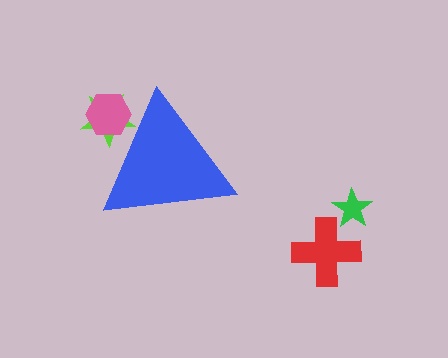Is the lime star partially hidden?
Yes, the lime star is partially hidden behind the blue triangle.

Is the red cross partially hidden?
No, the red cross is fully visible.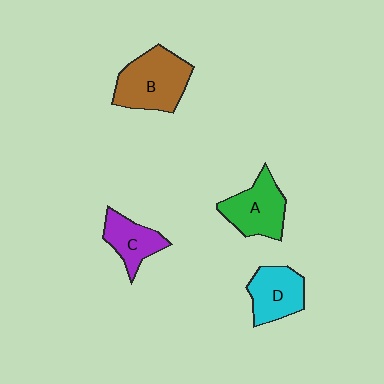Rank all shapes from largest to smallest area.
From largest to smallest: B (brown), A (green), D (cyan), C (purple).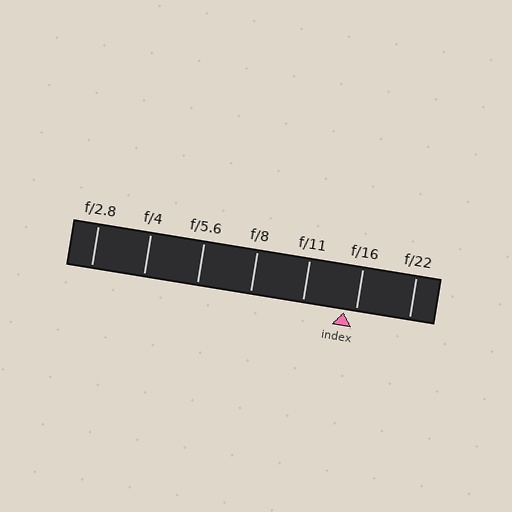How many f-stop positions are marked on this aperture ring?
There are 7 f-stop positions marked.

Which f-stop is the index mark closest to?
The index mark is closest to f/16.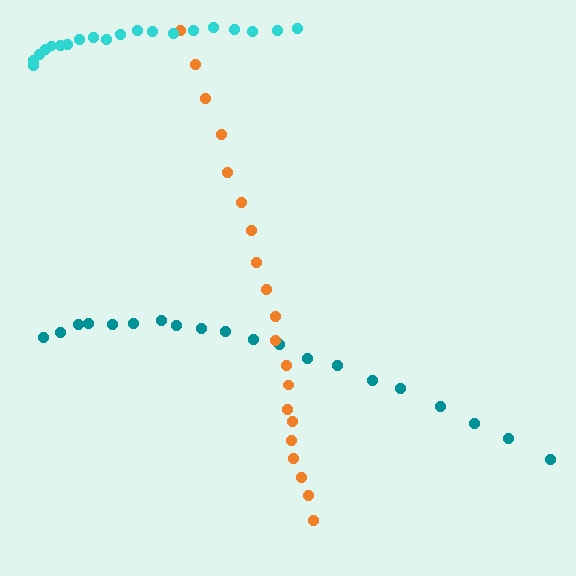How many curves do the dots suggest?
There are 3 distinct paths.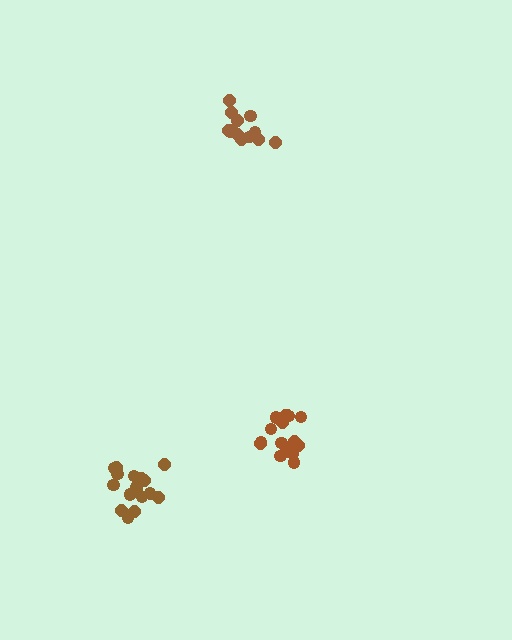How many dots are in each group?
Group 1: 18 dots, Group 2: 13 dots, Group 3: 17 dots (48 total).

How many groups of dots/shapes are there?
There are 3 groups.